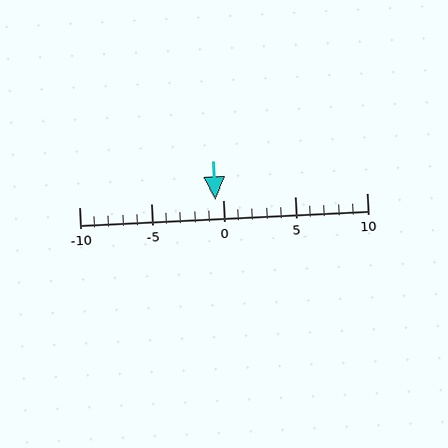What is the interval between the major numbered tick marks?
The major tick marks are spaced 5 units apart.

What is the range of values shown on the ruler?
The ruler shows values from -10 to 10.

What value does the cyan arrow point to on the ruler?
The cyan arrow points to approximately 0.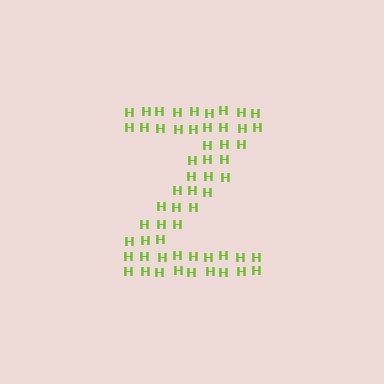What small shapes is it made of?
It is made of small letter H's.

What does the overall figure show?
The overall figure shows the letter Z.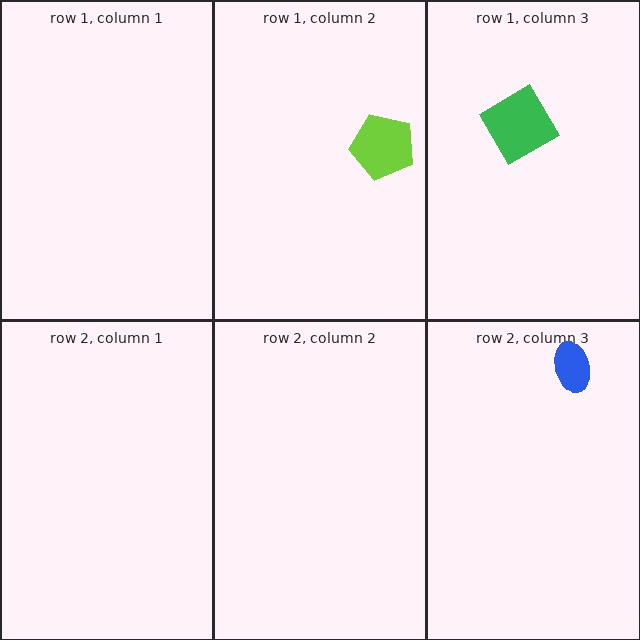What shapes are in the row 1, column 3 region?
The green diamond.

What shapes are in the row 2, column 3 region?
The blue ellipse.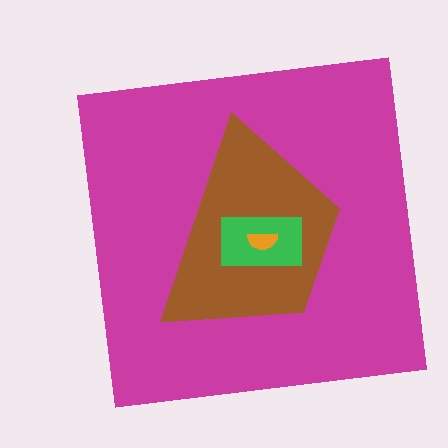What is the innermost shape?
The orange semicircle.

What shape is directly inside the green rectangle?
The orange semicircle.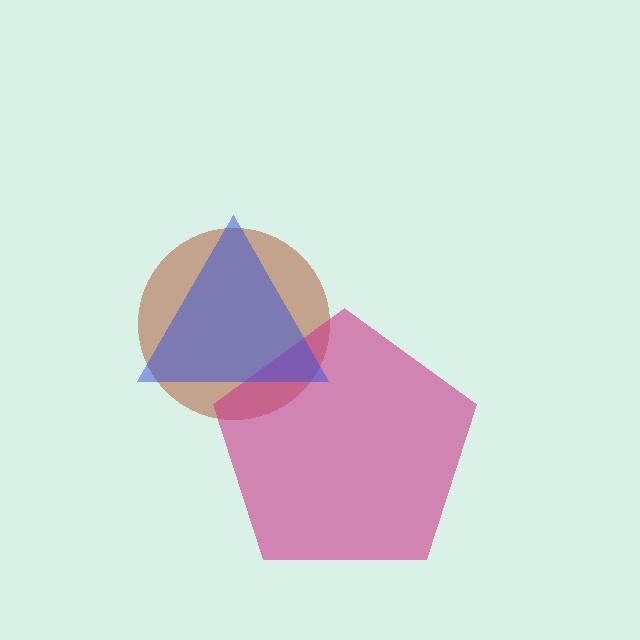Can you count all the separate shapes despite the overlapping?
Yes, there are 3 separate shapes.